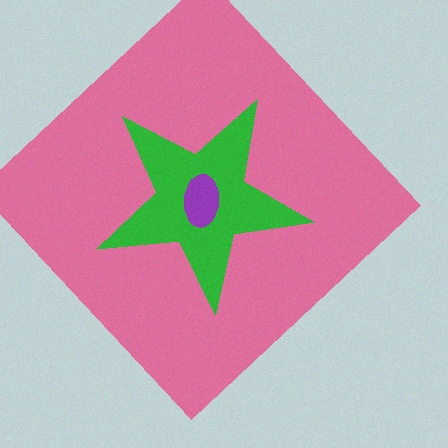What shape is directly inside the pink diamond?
The green star.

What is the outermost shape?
The pink diamond.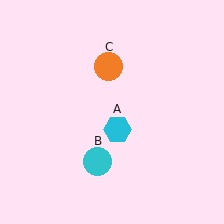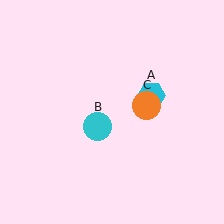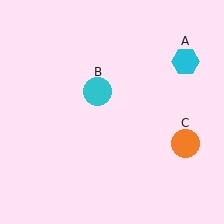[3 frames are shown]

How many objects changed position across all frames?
3 objects changed position: cyan hexagon (object A), cyan circle (object B), orange circle (object C).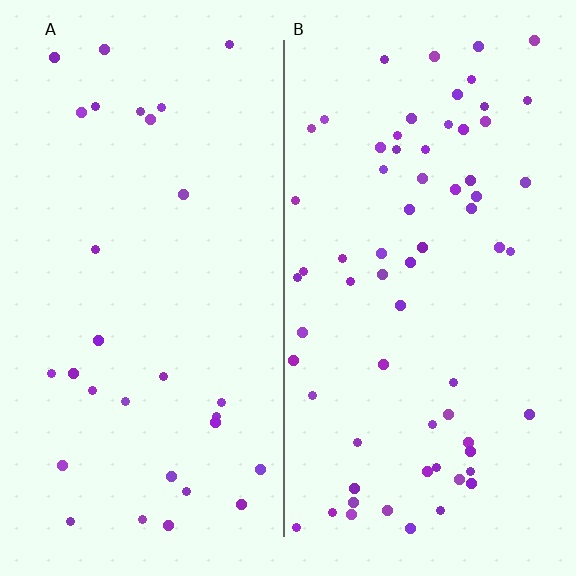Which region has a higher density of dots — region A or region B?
B (the right).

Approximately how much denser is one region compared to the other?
Approximately 2.2× — region B over region A.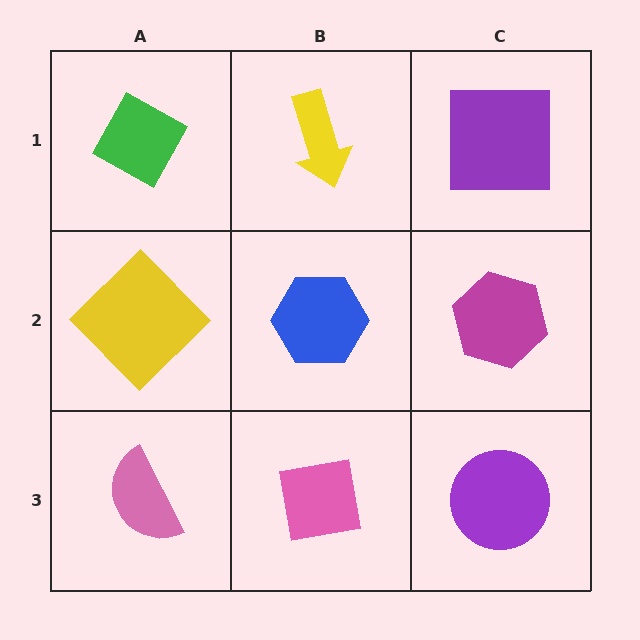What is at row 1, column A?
A green diamond.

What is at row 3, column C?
A purple circle.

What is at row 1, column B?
A yellow arrow.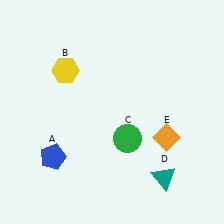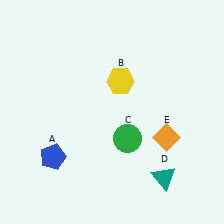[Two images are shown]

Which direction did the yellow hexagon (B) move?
The yellow hexagon (B) moved right.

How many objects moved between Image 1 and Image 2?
1 object moved between the two images.